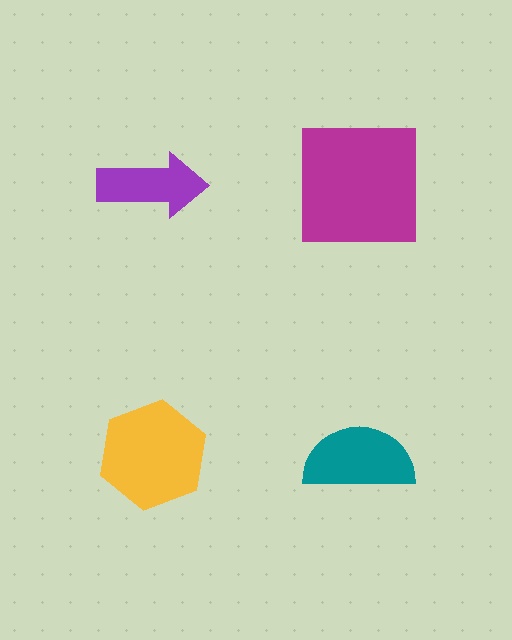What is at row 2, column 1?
A yellow hexagon.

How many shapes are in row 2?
2 shapes.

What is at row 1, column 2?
A magenta square.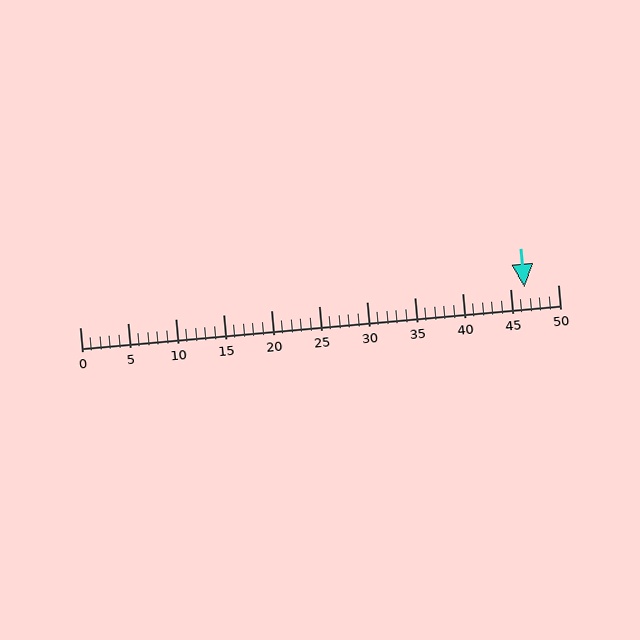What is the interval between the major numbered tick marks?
The major tick marks are spaced 5 units apart.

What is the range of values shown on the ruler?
The ruler shows values from 0 to 50.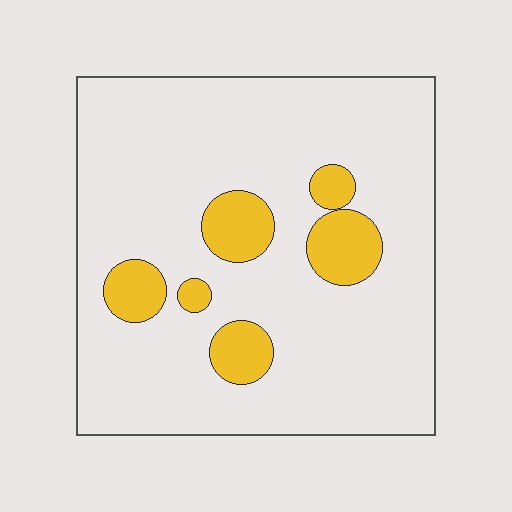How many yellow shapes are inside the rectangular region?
6.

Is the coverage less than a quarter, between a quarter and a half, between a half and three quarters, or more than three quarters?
Less than a quarter.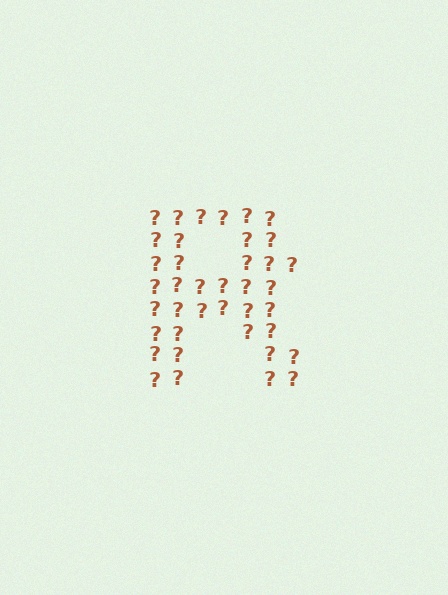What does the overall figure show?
The overall figure shows the letter R.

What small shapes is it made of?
It is made of small question marks.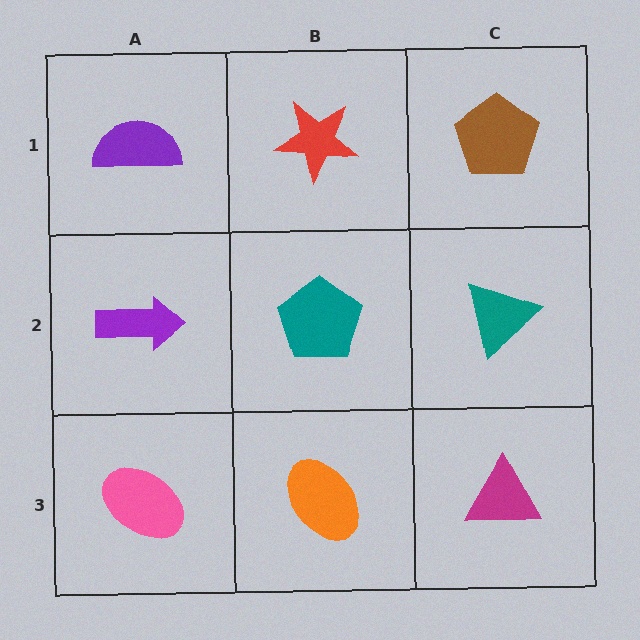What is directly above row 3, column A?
A purple arrow.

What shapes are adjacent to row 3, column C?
A teal triangle (row 2, column C), an orange ellipse (row 3, column B).